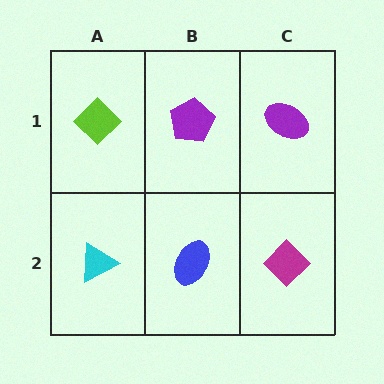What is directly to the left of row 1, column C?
A purple pentagon.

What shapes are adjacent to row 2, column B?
A purple pentagon (row 1, column B), a cyan triangle (row 2, column A), a magenta diamond (row 2, column C).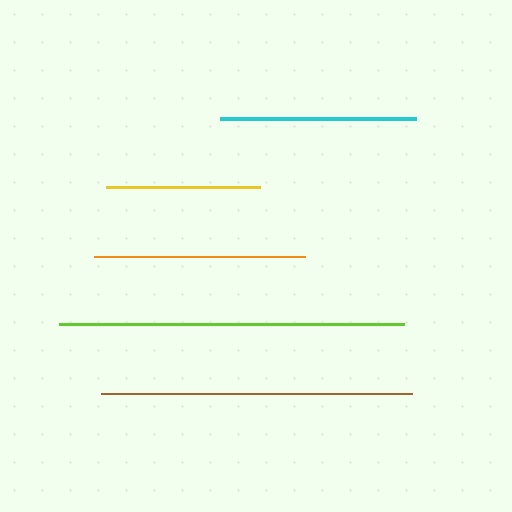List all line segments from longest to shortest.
From longest to shortest: lime, brown, orange, cyan, yellow.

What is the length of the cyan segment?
The cyan segment is approximately 196 pixels long.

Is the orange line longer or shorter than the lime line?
The lime line is longer than the orange line.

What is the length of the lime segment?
The lime segment is approximately 345 pixels long.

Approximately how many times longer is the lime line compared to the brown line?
The lime line is approximately 1.1 times the length of the brown line.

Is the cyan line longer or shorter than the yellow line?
The cyan line is longer than the yellow line.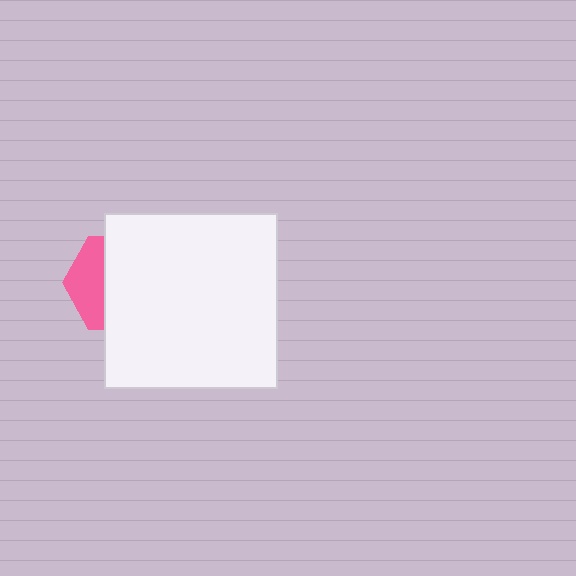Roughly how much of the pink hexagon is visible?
A small part of it is visible (roughly 35%).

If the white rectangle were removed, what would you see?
You would see the complete pink hexagon.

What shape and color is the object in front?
The object in front is a white rectangle.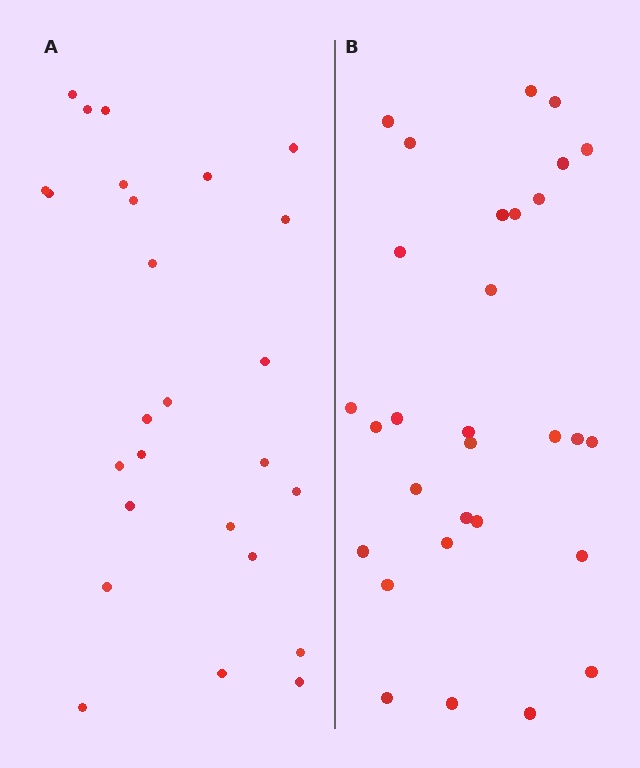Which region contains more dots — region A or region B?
Region B (the right region) has more dots.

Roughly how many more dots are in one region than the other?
Region B has about 4 more dots than region A.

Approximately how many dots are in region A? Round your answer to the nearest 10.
About 30 dots. (The exact count is 26, which rounds to 30.)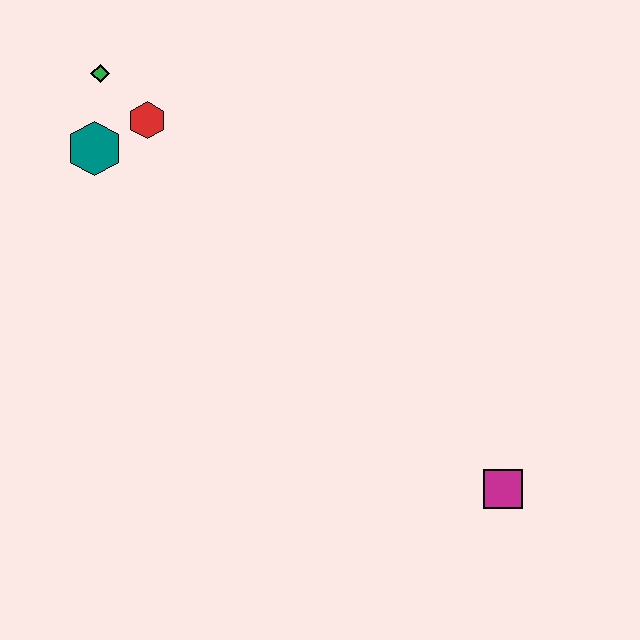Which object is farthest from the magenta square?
The green diamond is farthest from the magenta square.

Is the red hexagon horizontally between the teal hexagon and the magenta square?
Yes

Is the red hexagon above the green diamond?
No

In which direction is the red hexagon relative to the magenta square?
The red hexagon is above the magenta square.